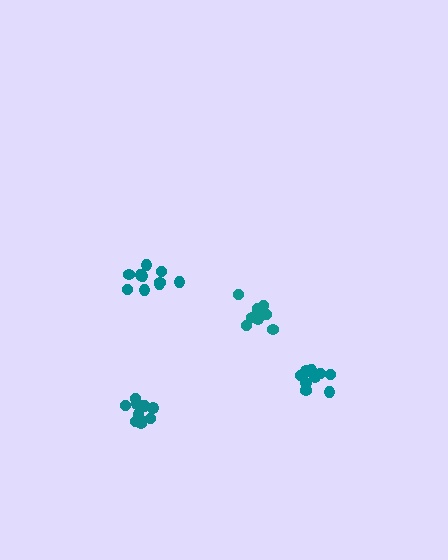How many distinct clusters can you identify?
There are 4 distinct clusters.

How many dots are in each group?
Group 1: 10 dots, Group 2: 10 dots, Group 3: 11 dots, Group 4: 13 dots (44 total).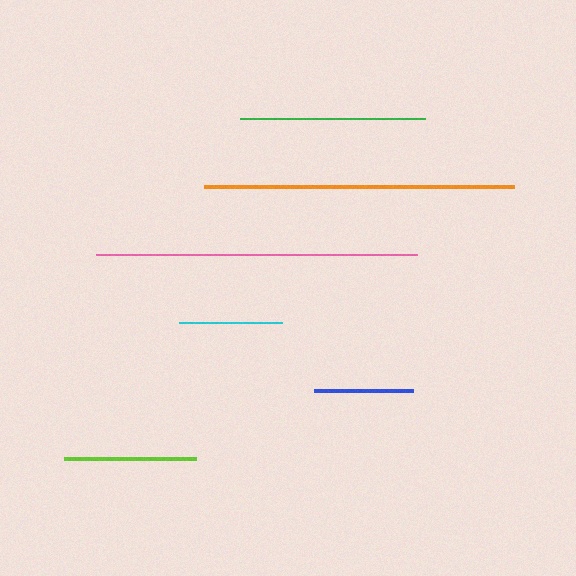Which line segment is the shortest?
The blue line is the shortest at approximately 99 pixels.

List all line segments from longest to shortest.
From longest to shortest: pink, orange, green, lime, cyan, blue.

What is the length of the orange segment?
The orange segment is approximately 309 pixels long.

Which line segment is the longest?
The pink line is the longest at approximately 321 pixels.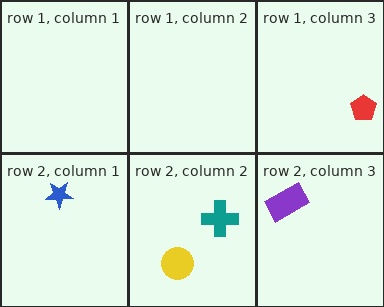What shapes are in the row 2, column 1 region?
The blue star.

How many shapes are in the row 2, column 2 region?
2.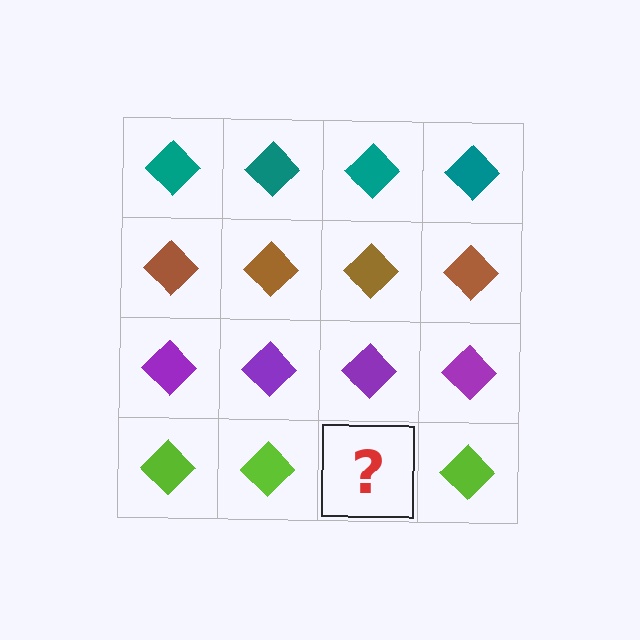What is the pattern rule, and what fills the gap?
The rule is that each row has a consistent color. The gap should be filled with a lime diamond.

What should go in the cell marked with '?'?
The missing cell should contain a lime diamond.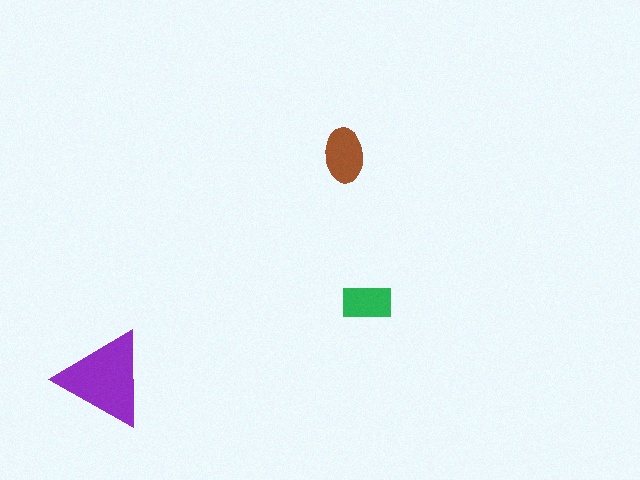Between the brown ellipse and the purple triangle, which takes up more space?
The purple triangle.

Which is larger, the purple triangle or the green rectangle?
The purple triangle.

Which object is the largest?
The purple triangle.